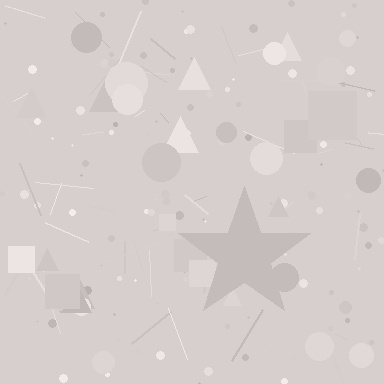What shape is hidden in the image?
A star is hidden in the image.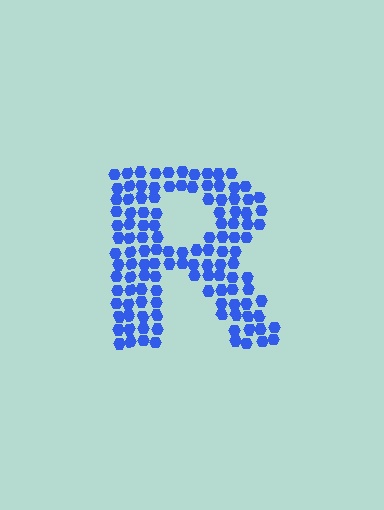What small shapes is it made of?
It is made of small hexagons.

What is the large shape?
The large shape is the letter R.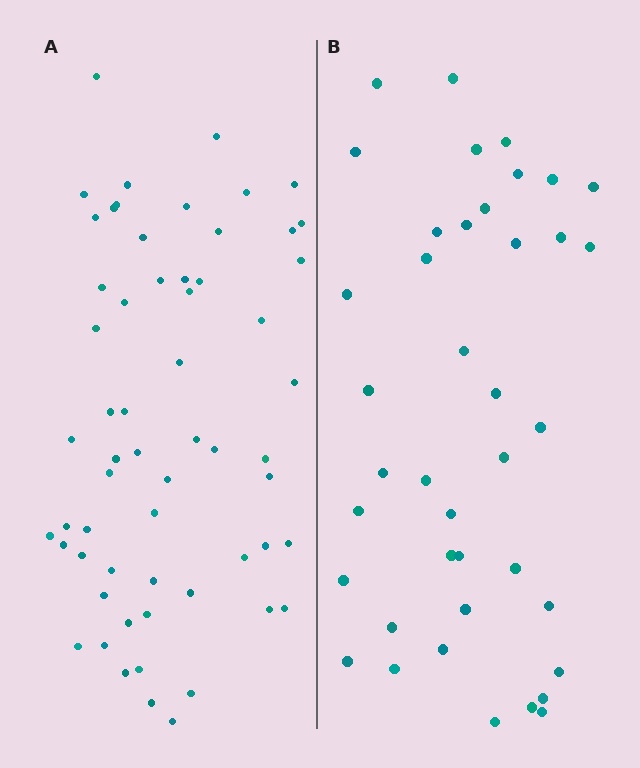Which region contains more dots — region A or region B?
Region A (the left region) has more dots.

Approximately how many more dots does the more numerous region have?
Region A has approximately 20 more dots than region B.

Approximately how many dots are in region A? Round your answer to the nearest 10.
About 60 dots.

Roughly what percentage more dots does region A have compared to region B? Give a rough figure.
About 50% more.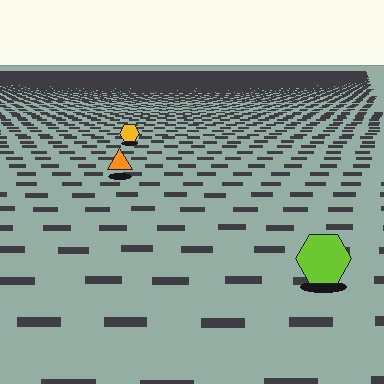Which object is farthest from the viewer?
The yellow hexagon is farthest from the viewer. It appears smaller and the ground texture around it is denser.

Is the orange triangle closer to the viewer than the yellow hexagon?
Yes. The orange triangle is closer — you can tell from the texture gradient: the ground texture is coarser near it.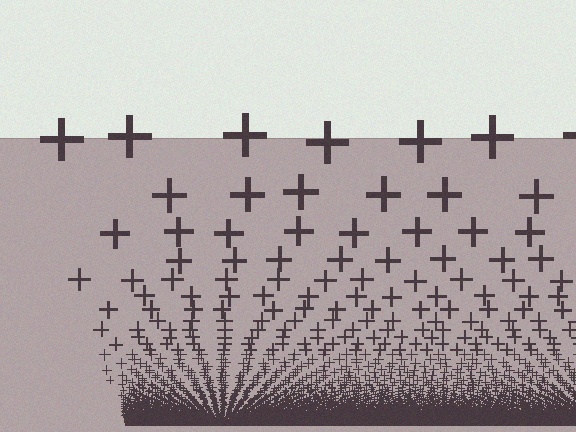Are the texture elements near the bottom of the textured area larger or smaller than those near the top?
Smaller. The gradient is inverted — elements near the bottom are smaller and denser.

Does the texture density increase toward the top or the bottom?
Density increases toward the bottom.